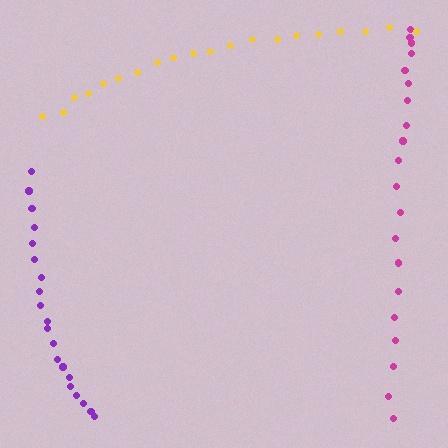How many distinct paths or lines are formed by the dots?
There are 3 distinct paths.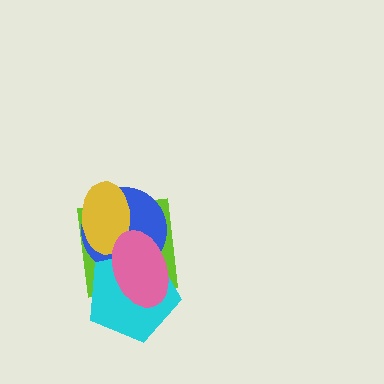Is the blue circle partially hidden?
Yes, it is partially covered by another shape.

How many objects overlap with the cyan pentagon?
3 objects overlap with the cyan pentagon.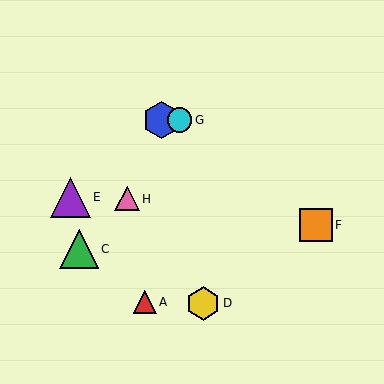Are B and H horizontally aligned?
No, B is at y≈120 and H is at y≈199.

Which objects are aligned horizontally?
Objects B, G are aligned horizontally.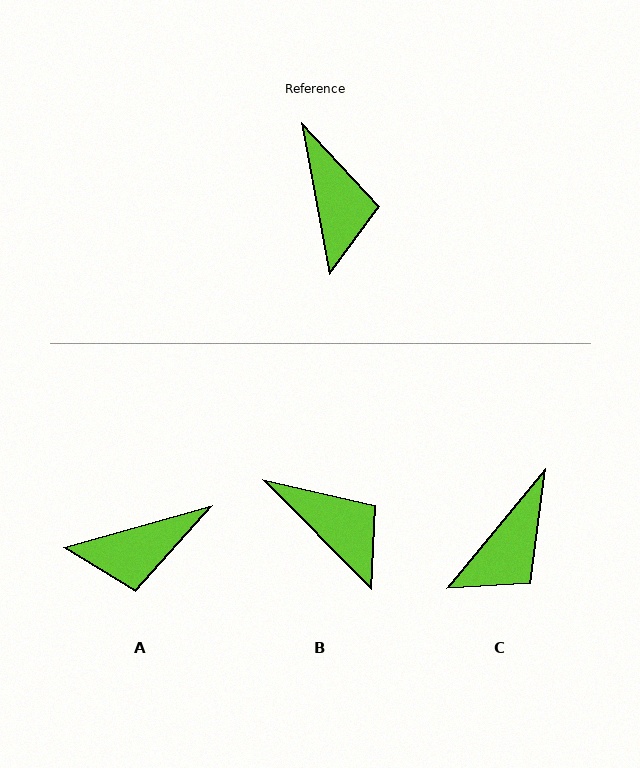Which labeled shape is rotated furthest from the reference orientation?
A, about 85 degrees away.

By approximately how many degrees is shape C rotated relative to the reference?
Approximately 50 degrees clockwise.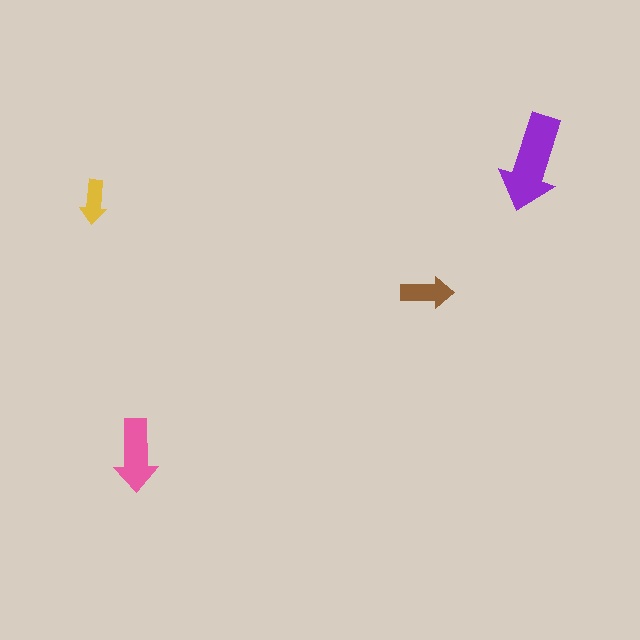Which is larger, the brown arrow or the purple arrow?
The purple one.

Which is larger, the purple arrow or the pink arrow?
The purple one.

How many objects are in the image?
There are 4 objects in the image.